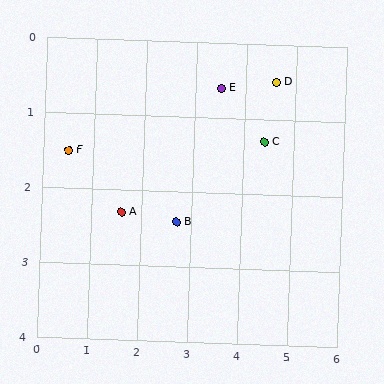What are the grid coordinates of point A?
Point A is at approximately (1.6, 2.3).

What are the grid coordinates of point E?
Point E is at approximately (3.5, 0.6).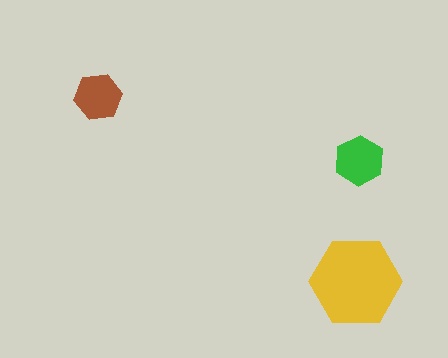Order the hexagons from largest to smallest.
the yellow one, the green one, the brown one.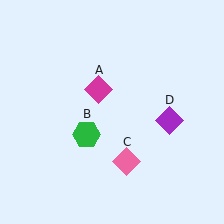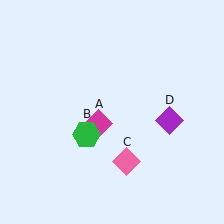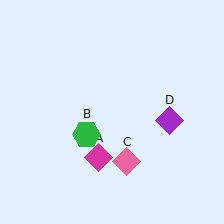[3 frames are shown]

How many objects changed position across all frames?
1 object changed position: magenta diamond (object A).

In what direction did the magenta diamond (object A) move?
The magenta diamond (object A) moved down.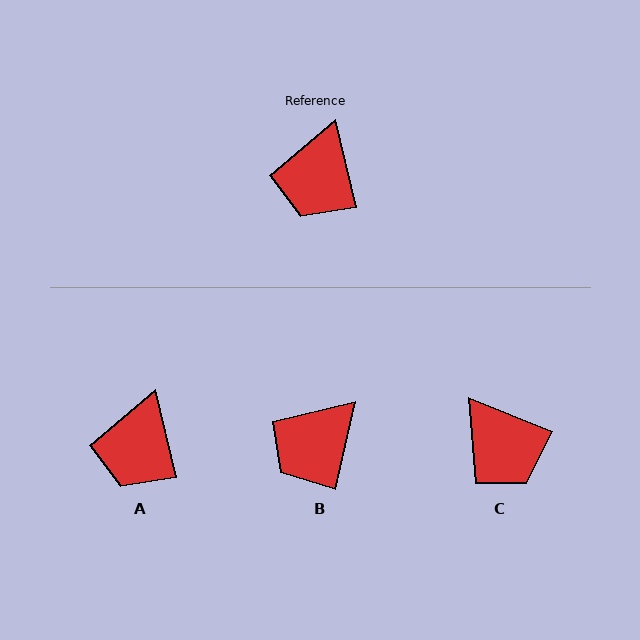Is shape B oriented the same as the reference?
No, it is off by about 27 degrees.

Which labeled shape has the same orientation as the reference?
A.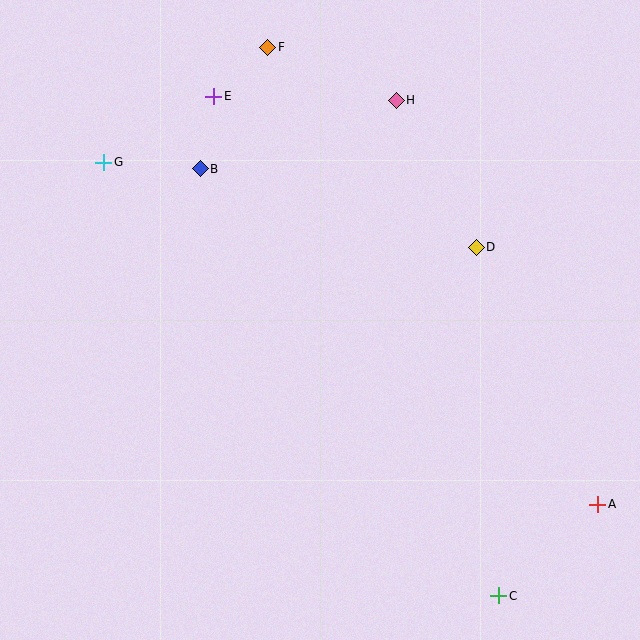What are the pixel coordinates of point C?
Point C is at (498, 596).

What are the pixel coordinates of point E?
Point E is at (214, 96).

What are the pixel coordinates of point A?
Point A is at (598, 504).